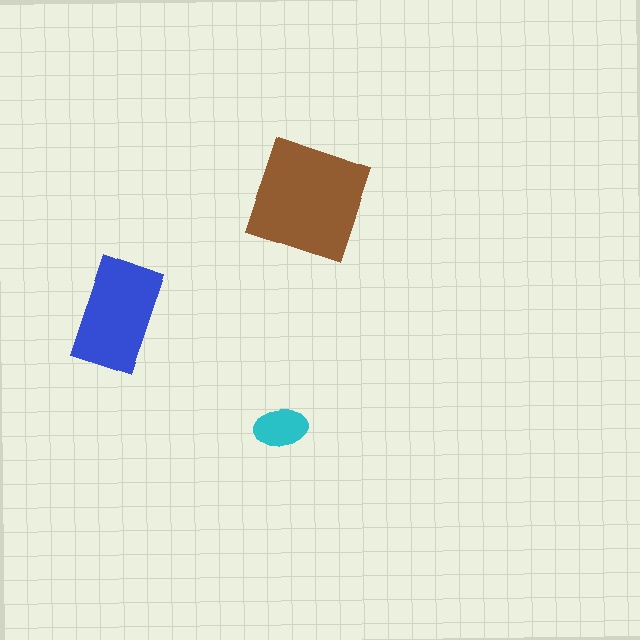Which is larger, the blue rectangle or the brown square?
The brown square.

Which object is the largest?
The brown square.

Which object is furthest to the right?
The brown square is rightmost.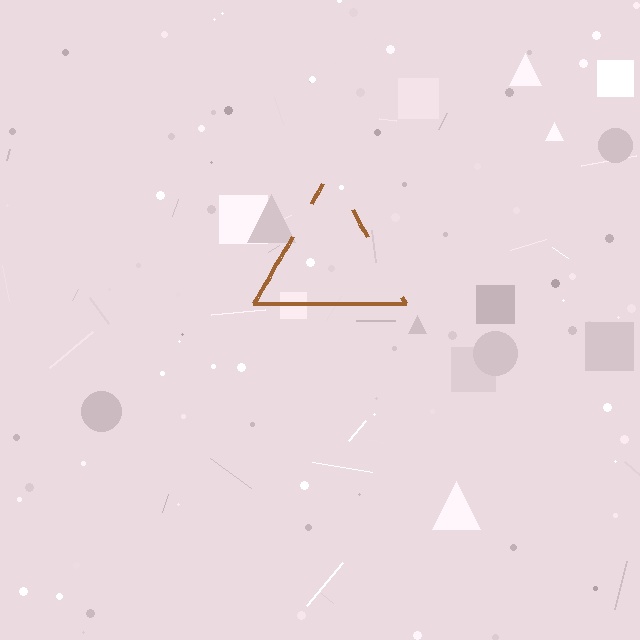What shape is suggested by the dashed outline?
The dashed outline suggests a triangle.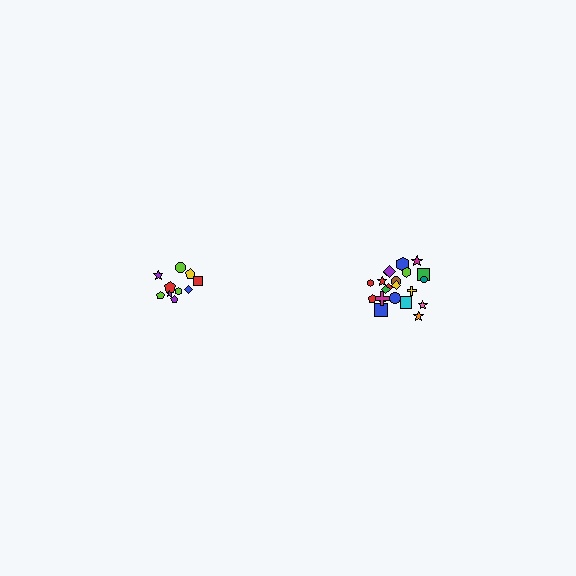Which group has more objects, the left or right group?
The right group.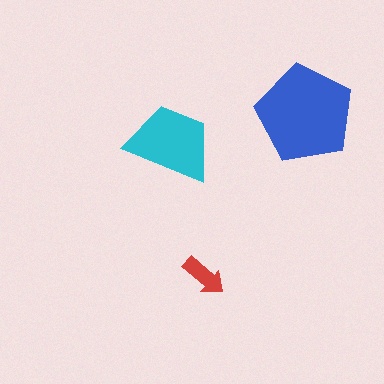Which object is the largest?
The blue pentagon.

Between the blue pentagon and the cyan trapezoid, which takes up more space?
The blue pentagon.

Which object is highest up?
The blue pentagon is topmost.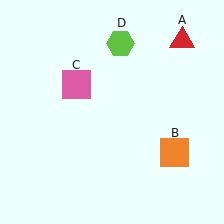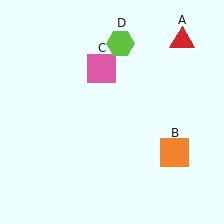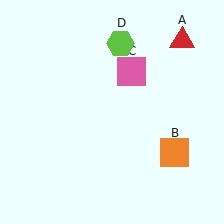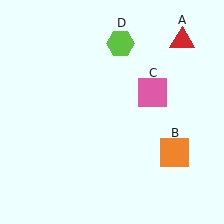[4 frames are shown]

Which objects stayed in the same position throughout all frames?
Red triangle (object A) and orange square (object B) and lime hexagon (object D) remained stationary.